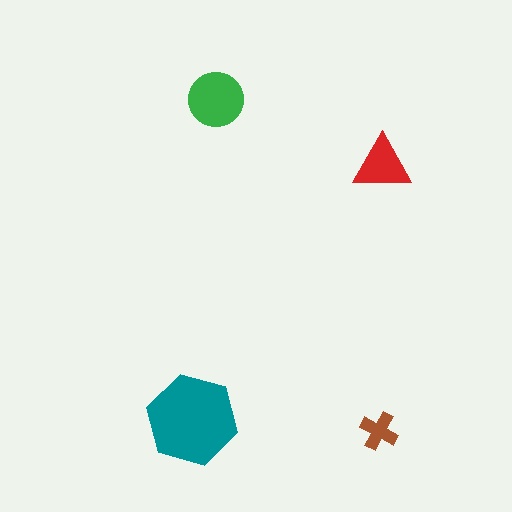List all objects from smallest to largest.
The brown cross, the red triangle, the green circle, the teal hexagon.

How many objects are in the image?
There are 4 objects in the image.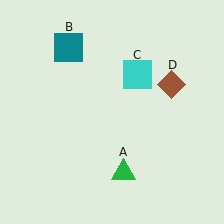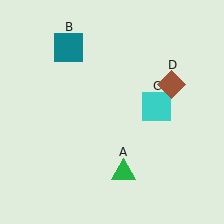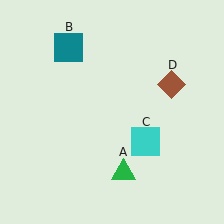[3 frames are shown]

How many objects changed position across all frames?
1 object changed position: cyan square (object C).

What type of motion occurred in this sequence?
The cyan square (object C) rotated clockwise around the center of the scene.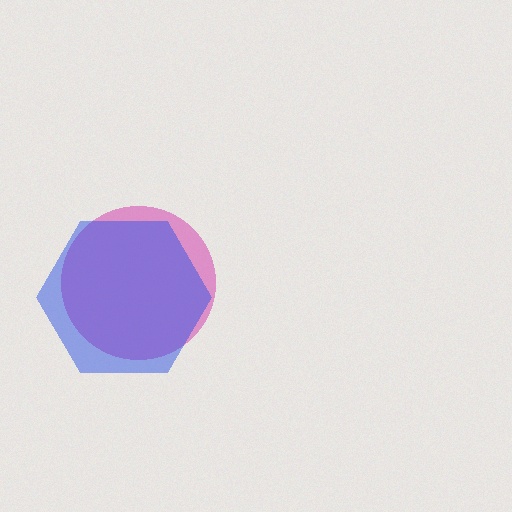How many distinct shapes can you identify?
There are 2 distinct shapes: a magenta circle, a blue hexagon.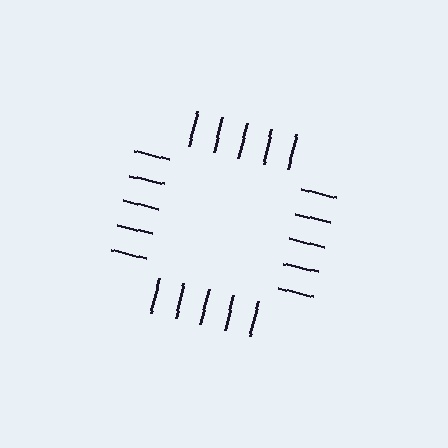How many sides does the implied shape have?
4 sides — the line-ends trace a square.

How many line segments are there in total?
20 — 5 along each of the 4 edges.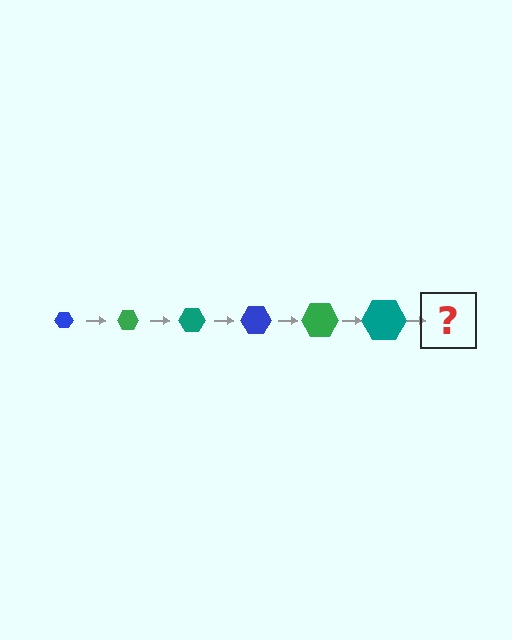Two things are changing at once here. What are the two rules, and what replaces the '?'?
The two rules are that the hexagon grows larger each step and the color cycles through blue, green, and teal. The '?' should be a blue hexagon, larger than the previous one.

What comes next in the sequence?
The next element should be a blue hexagon, larger than the previous one.